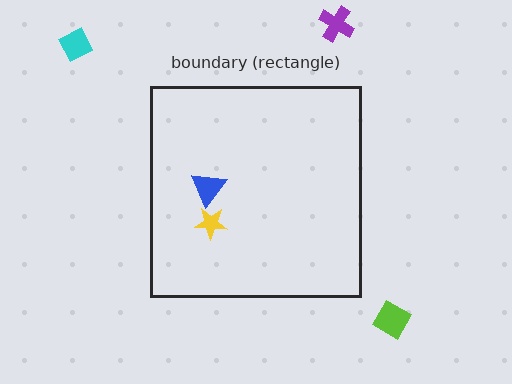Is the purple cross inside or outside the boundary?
Outside.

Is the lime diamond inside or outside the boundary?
Outside.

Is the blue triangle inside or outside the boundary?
Inside.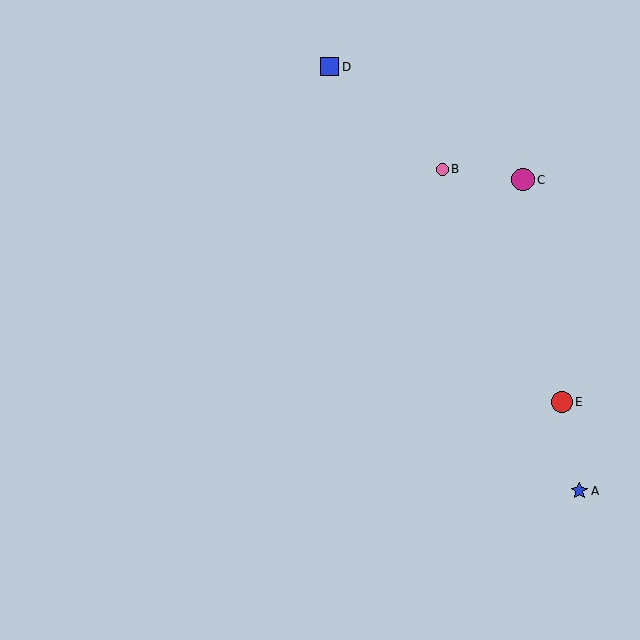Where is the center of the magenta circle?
The center of the magenta circle is at (523, 180).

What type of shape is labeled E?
Shape E is a red circle.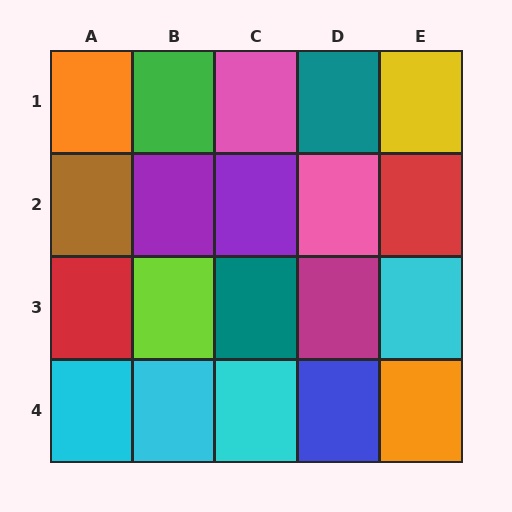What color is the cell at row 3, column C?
Teal.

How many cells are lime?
1 cell is lime.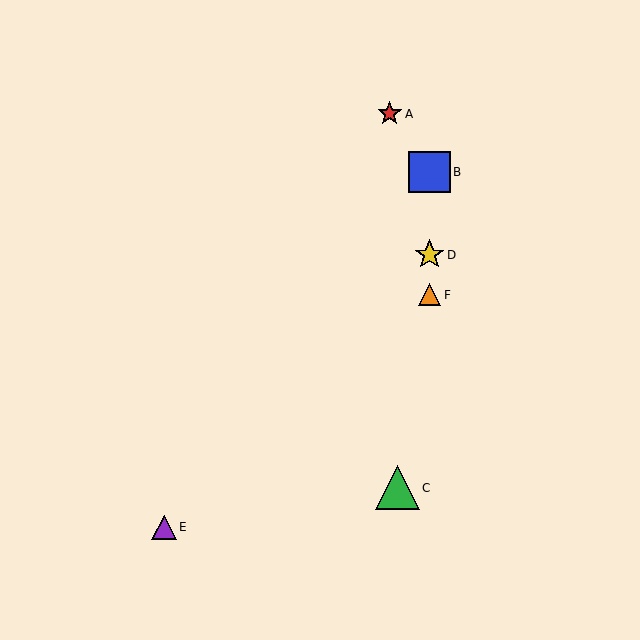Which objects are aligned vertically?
Objects B, D, F are aligned vertically.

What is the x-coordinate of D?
Object D is at x≈430.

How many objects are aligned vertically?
3 objects (B, D, F) are aligned vertically.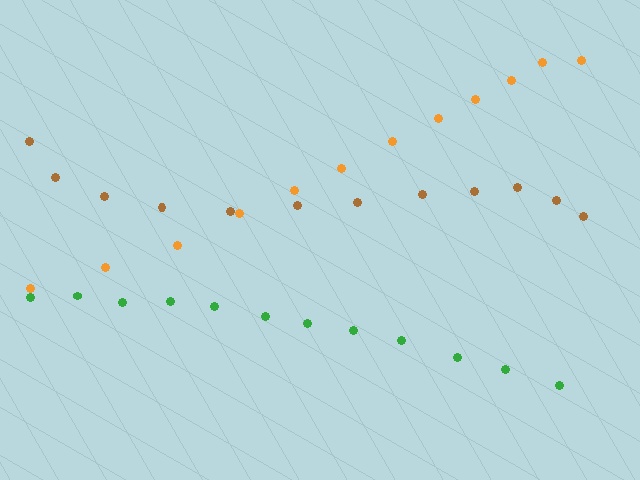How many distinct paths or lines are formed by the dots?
There are 3 distinct paths.